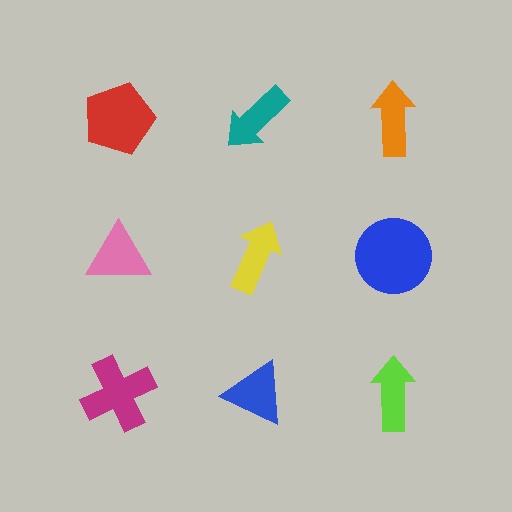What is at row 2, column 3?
A blue circle.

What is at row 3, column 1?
A magenta cross.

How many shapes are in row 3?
3 shapes.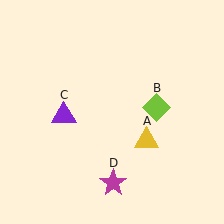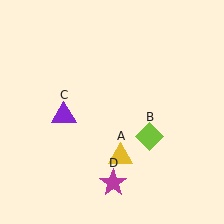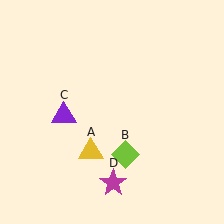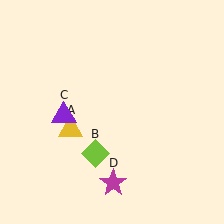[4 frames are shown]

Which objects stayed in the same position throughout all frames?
Purple triangle (object C) and magenta star (object D) remained stationary.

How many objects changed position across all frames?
2 objects changed position: yellow triangle (object A), lime diamond (object B).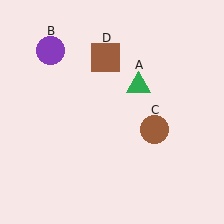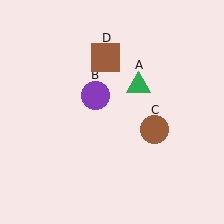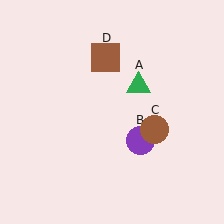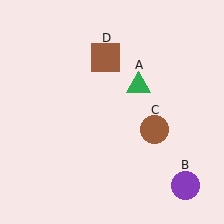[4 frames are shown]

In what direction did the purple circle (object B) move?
The purple circle (object B) moved down and to the right.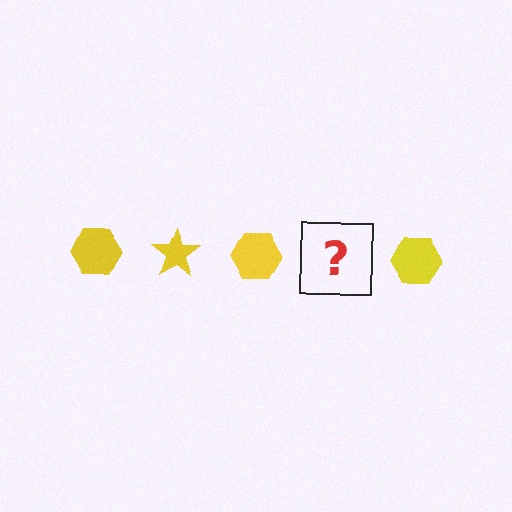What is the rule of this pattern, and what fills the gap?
The rule is that the pattern cycles through hexagon, star shapes in yellow. The gap should be filled with a yellow star.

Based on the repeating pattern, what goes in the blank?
The blank should be a yellow star.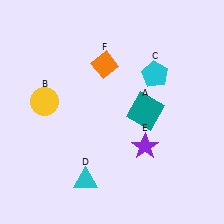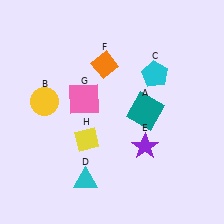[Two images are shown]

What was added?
A pink square (G), a yellow diamond (H) were added in Image 2.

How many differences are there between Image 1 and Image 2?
There are 2 differences between the two images.